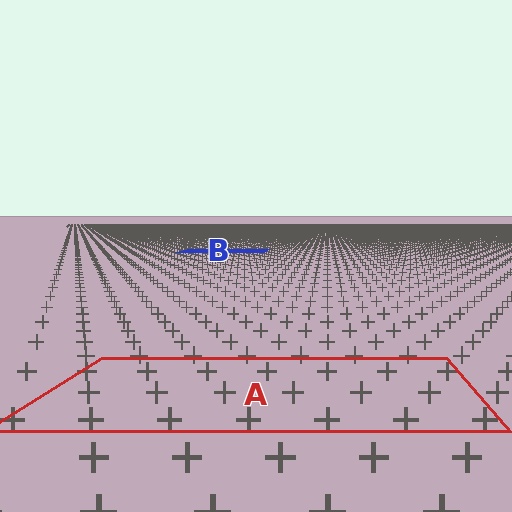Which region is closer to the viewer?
Region A is closer. The texture elements there are larger and more spread out.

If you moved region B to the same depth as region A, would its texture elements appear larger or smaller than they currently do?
They would appear larger. At a closer depth, the same texture elements are projected at a bigger on-screen size.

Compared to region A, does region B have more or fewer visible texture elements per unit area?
Region B has more texture elements per unit area — they are packed more densely because it is farther away.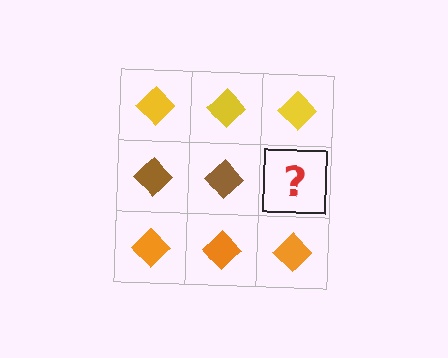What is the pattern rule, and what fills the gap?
The rule is that each row has a consistent color. The gap should be filled with a brown diamond.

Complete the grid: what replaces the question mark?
The question mark should be replaced with a brown diamond.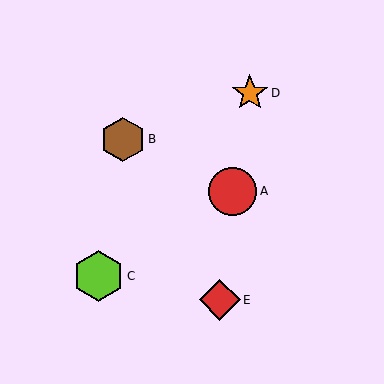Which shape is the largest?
The lime hexagon (labeled C) is the largest.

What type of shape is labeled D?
Shape D is an orange star.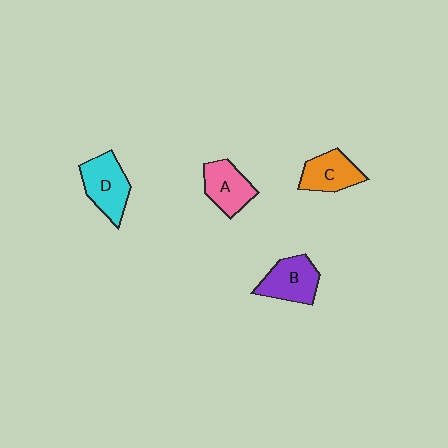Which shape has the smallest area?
Shape C (orange).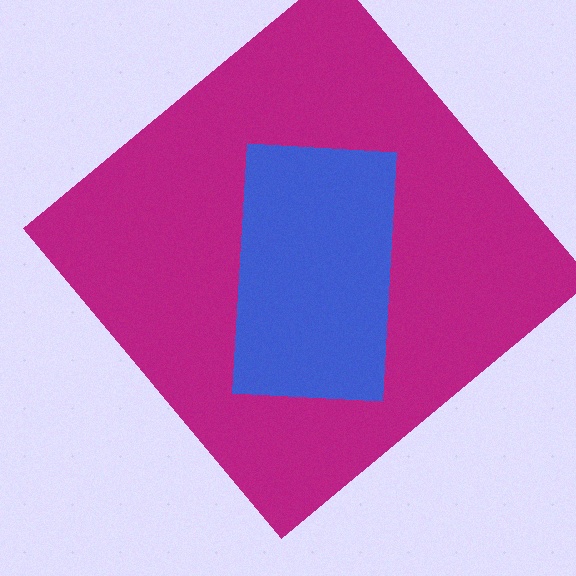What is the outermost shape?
The magenta diamond.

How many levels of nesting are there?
2.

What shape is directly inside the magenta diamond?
The blue rectangle.